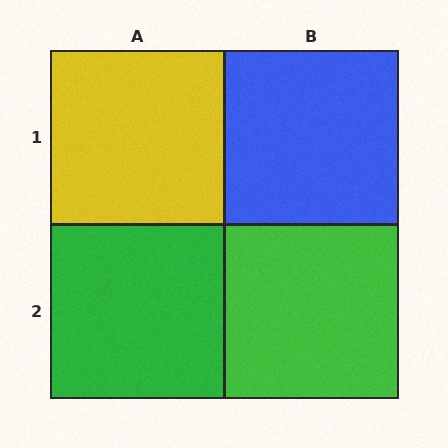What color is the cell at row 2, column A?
Green.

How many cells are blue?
1 cell is blue.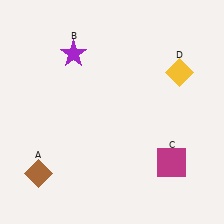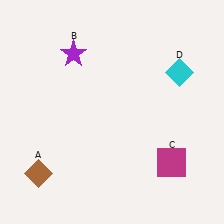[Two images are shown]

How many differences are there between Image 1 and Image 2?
There is 1 difference between the two images.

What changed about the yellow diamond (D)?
In Image 1, D is yellow. In Image 2, it changed to cyan.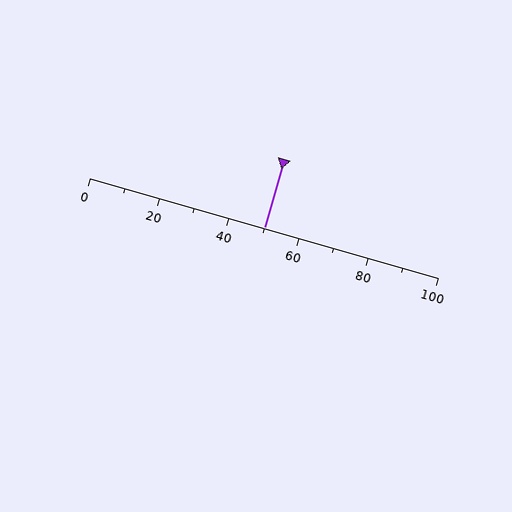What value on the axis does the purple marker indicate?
The marker indicates approximately 50.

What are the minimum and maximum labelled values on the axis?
The axis runs from 0 to 100.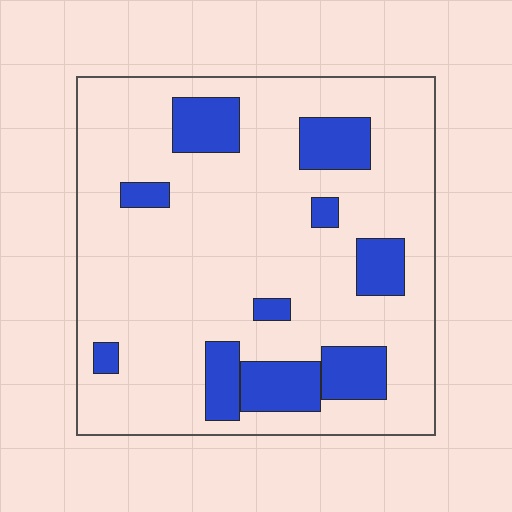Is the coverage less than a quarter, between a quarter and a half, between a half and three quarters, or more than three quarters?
Less than a quarter.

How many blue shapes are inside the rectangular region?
10.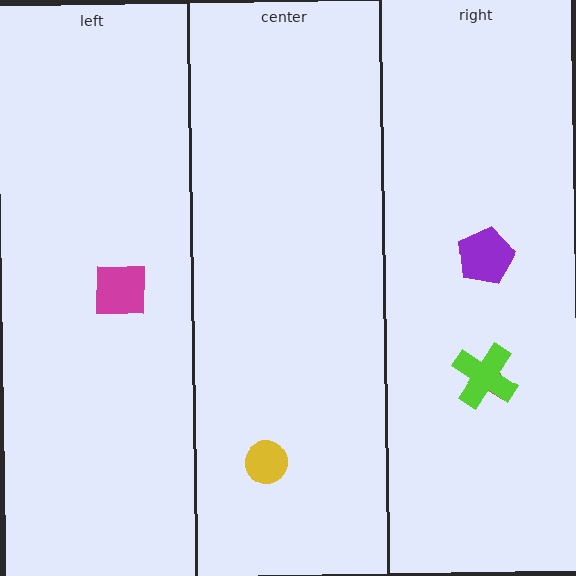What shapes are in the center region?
The yellow circle.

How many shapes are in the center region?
1.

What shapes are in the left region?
The magenta square.